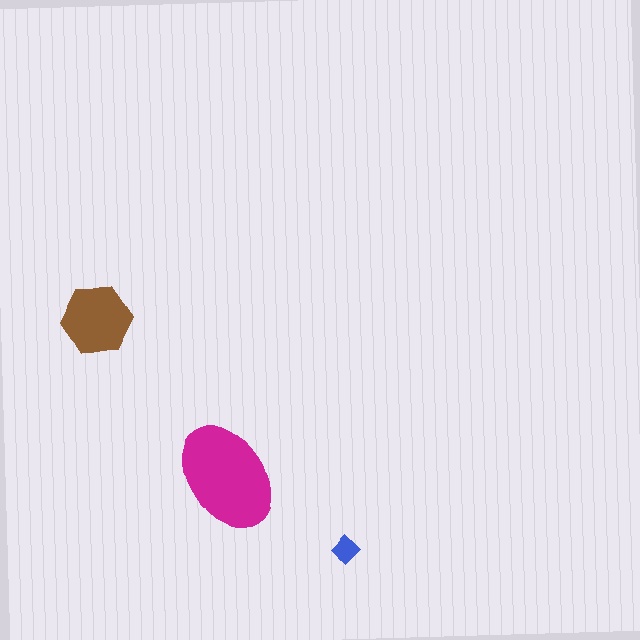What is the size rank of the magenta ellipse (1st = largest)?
1st.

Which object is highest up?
The brown hexagon is topmost.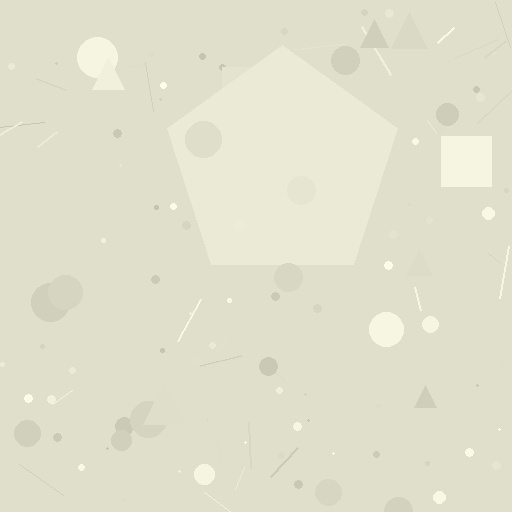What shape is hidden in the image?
A pentagon is hidden in the image.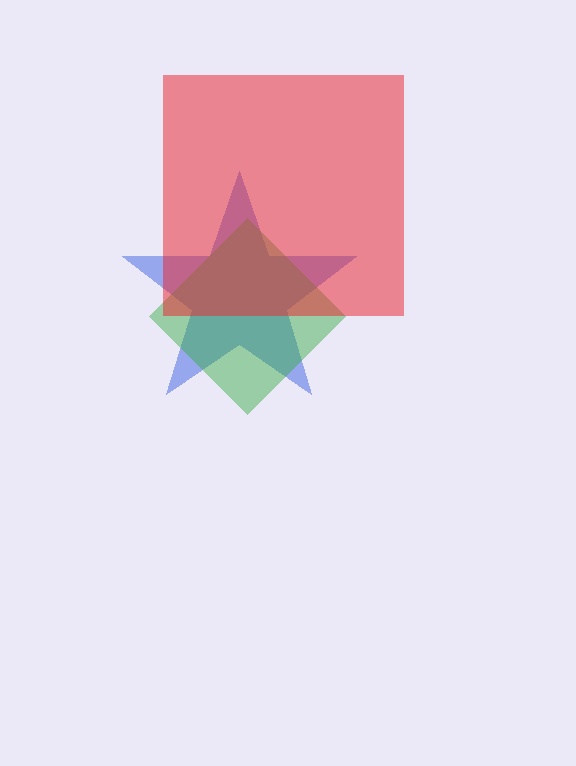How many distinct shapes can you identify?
There are 3 distinct shapes: a blue star, a green diamond, a red square.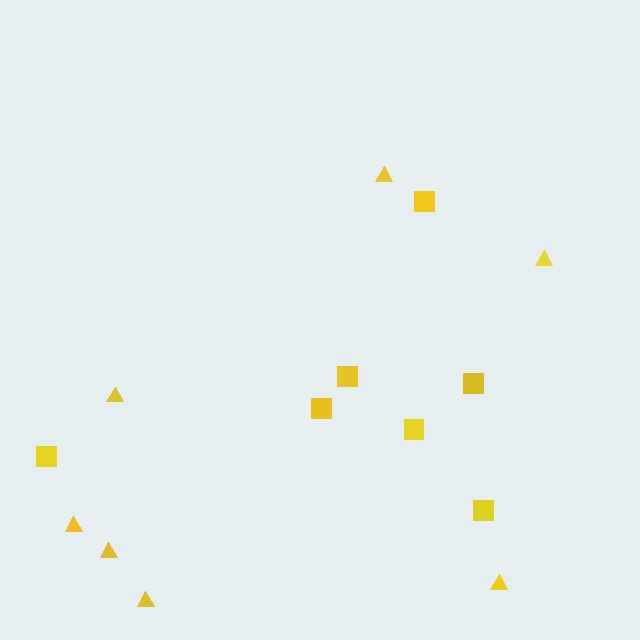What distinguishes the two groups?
There are 2 groups: one group of triangles (7) and one group of squares (7).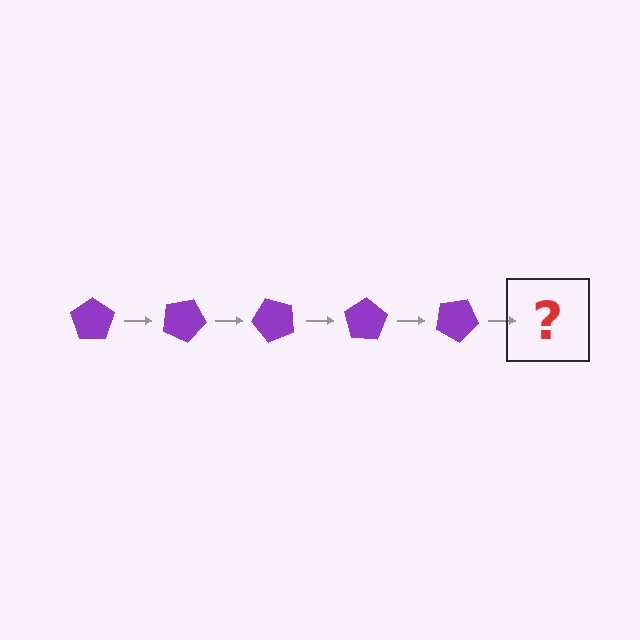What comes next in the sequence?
The next element should be a purple pentagon rotated 125 degrees.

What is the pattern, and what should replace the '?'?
The pattern is that the pentagon rotates 25 degrees each step. The '?' should be a purple pentagon rotated 125 degrees.